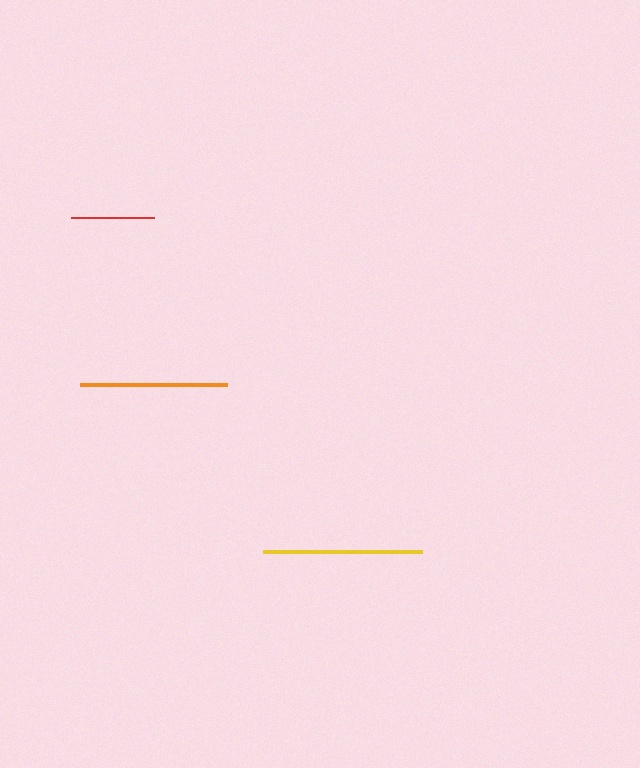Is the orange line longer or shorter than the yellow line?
The yellow line is longer than the orange line.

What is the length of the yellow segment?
The yellow segment is approximately 159 pixels long.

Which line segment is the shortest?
The red line is the shortest at approximately 83 pixels.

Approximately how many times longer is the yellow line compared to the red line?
The yellow line is approximately 1.9 times the length of the red line.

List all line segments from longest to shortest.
From longest to shortest: yellow, orange, red.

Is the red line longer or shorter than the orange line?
The orange line is longer than the red line.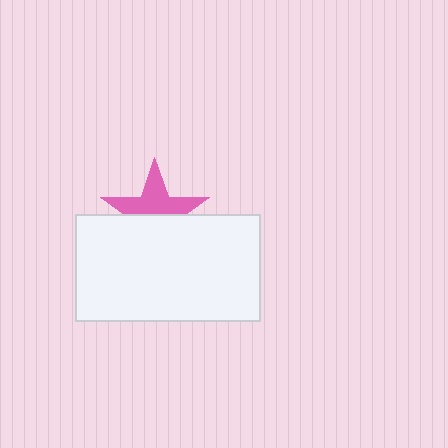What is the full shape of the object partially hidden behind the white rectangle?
The partially hidden object is a pink star.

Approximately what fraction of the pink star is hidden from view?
Roughly 48% of the pink star is hidden behind the white rectangle.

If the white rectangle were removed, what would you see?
You would see the complete pink star.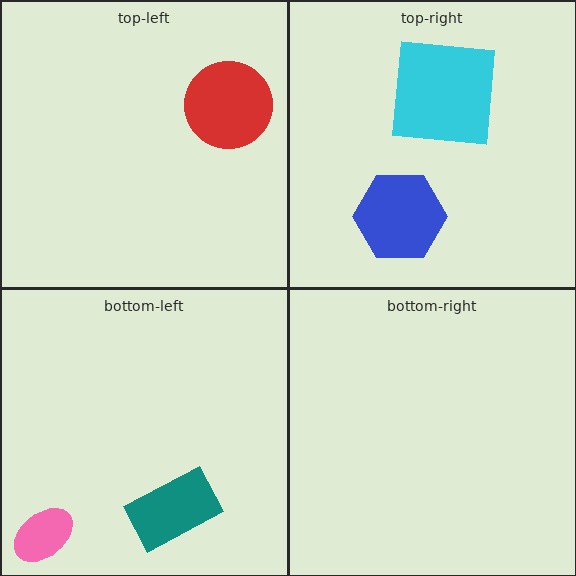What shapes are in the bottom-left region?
The teal rectangle, the pink ellipse.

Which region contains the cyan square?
The top-right region.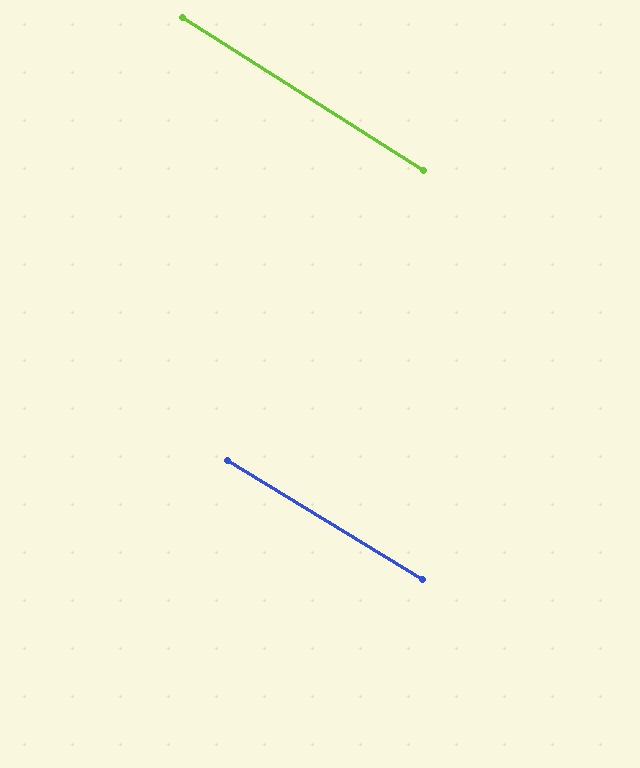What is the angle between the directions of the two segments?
Approximately 1 degree.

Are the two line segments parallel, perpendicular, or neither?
Parallel — their directions differ by only 0.9°.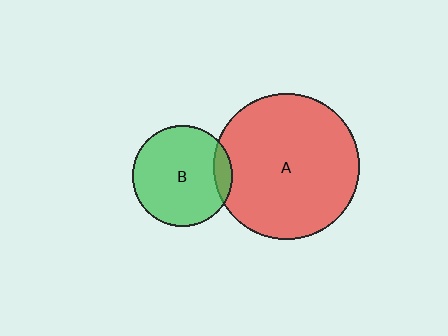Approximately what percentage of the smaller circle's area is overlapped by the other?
Approximately 10%.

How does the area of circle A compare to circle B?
Approximately 2.1 times.